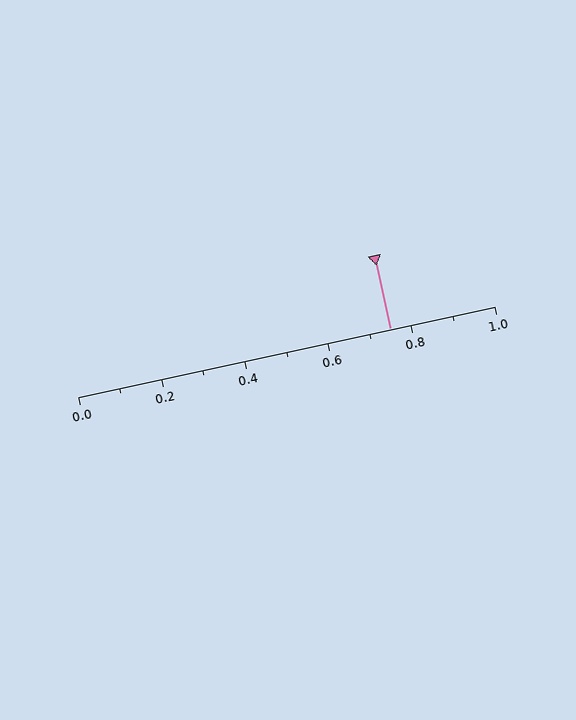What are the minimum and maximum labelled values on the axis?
The axis runs from 0.0 to 1.0.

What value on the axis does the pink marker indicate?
The marker indicates approximately 0.75.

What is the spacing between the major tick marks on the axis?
The major ticks are spaced 0.2 apart.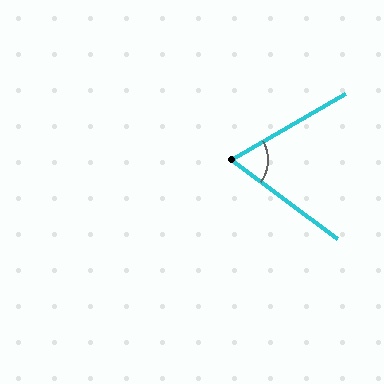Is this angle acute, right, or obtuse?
It is acute.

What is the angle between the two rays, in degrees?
Approximately 67 degrees.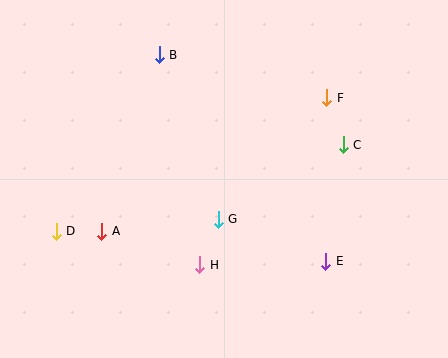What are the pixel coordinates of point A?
Point A is at (102, 231).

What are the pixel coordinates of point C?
Point C is at (343, 145).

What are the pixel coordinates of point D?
Point D is at (56, 231).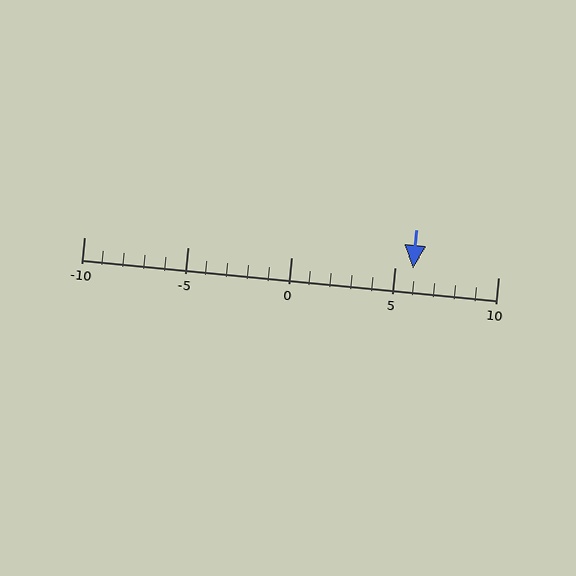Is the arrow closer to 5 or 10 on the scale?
The arrow is closer to 5.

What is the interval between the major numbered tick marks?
The major tick marks are spaced 5 units apart.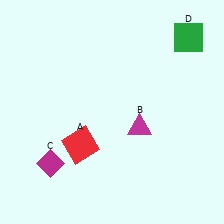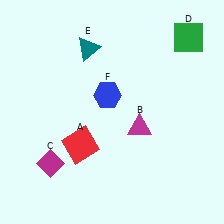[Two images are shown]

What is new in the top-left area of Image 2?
A teal triangle (E) was added in the top-left area of Image 2.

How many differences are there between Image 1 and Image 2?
There are 2 differences between the two images.